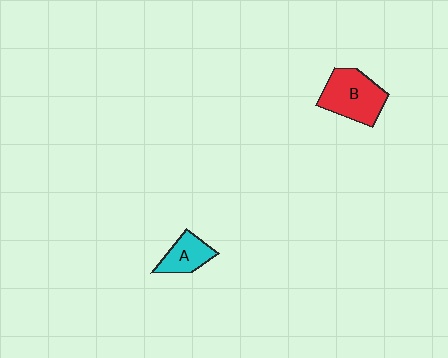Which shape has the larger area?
Shape B (red).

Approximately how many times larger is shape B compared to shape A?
Approximately 1.7 times.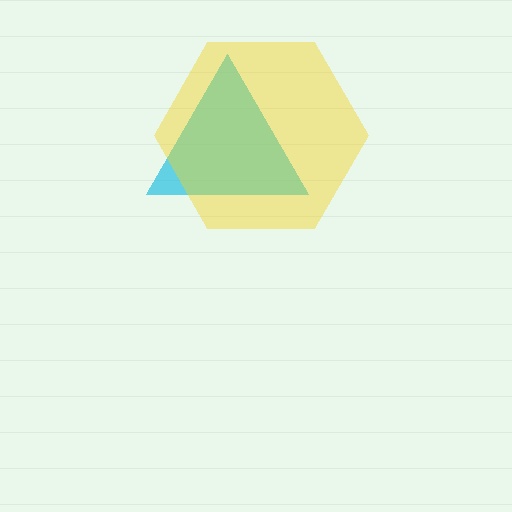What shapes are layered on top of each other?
The layered shapes are: a cyan triangle, a yellow hexagon.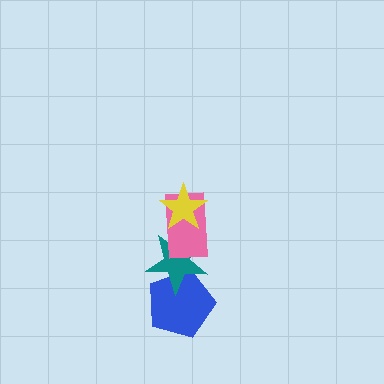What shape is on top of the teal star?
The pink rectangle is on top of the teal star.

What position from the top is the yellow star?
The yellow star is 1st from the top.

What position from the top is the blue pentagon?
The blue pentagon is 4th from the top.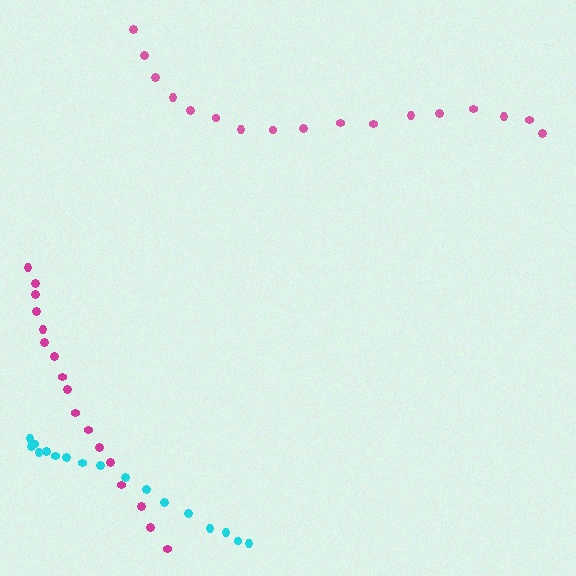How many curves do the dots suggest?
There are 3 distinct paths.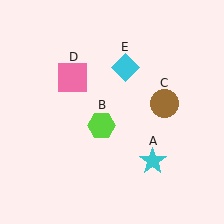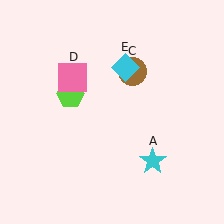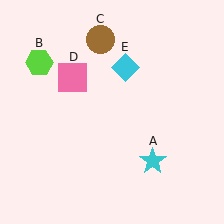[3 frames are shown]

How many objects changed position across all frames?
2 objects changed position: lime hexagon (object B), brown circle (object C).